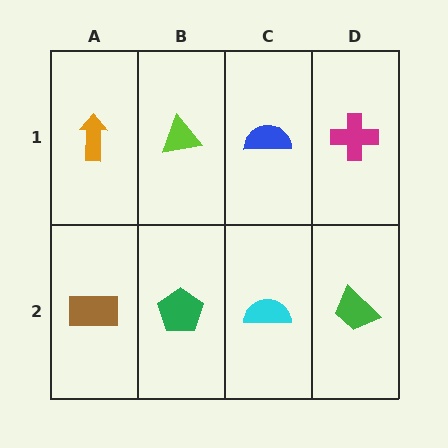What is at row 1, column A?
An orange arrow.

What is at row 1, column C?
A blue semicircle.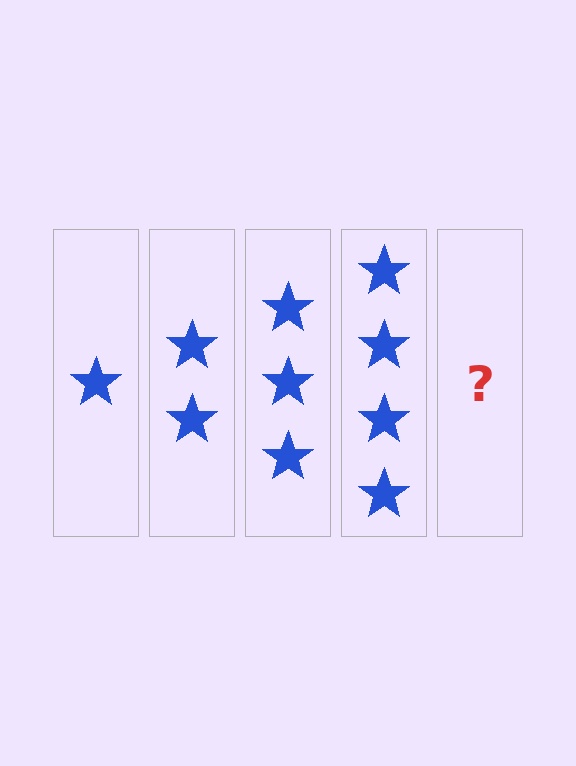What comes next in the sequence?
The next element should be 5 stars.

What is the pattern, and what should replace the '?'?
The pattern is that each step adds one more star. The '?' should be 5 stars.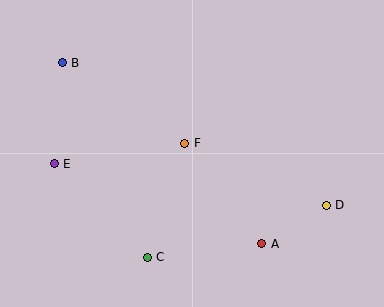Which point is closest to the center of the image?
Point F at (185, 143) is closest to the center.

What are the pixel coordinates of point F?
Point F is at (185, 143).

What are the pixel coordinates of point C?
Point C is at (147, 257).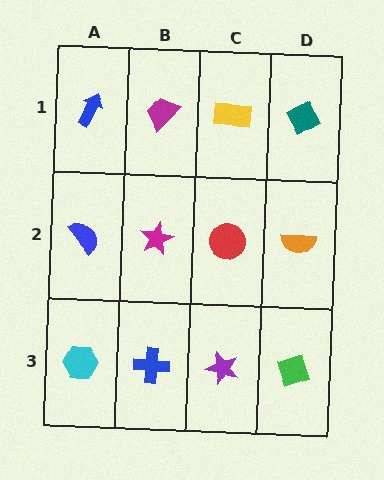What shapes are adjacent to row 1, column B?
A magenta star (row 2, column B), a blue arrow (row 1, column A), a yellow rectangle (row 1, column C).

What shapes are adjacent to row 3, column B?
A magenta star (row 2, column B), a cyan hexagon (row 3, column A), a purple star (row 3, column C).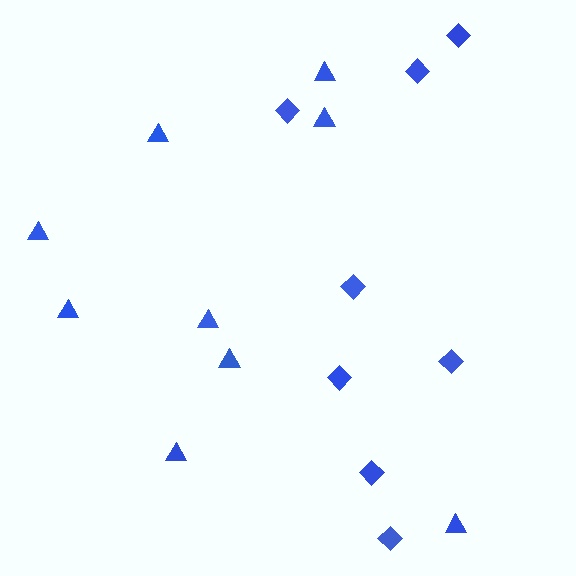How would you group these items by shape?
There are 2 groups: one group of diamonds (8) and one group of triangles (9).